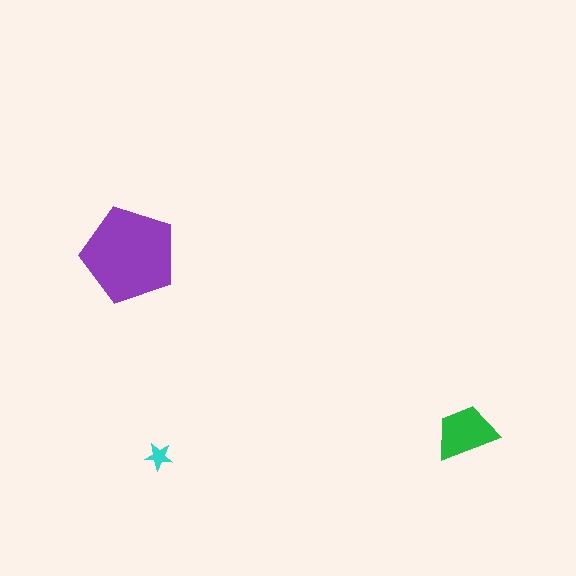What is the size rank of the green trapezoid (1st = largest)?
2nd.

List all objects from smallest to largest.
The cyan star, the green trapezoid, the purple pentagon.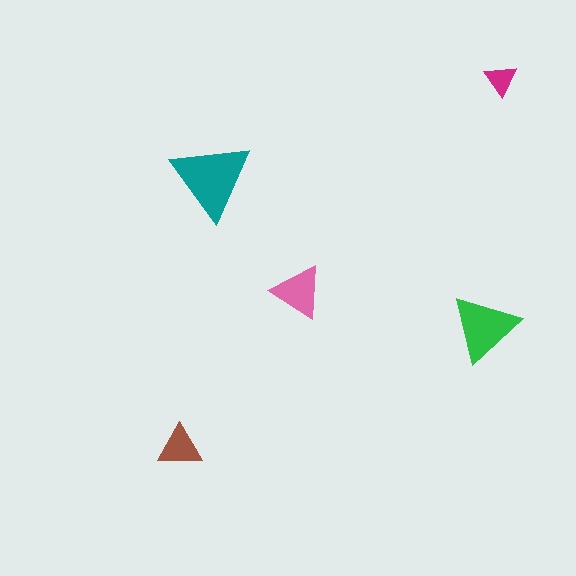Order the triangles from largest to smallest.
the teal one, the green one, the pink one, the brown one, the magenta one.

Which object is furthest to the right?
The magenta triangle is rightmost.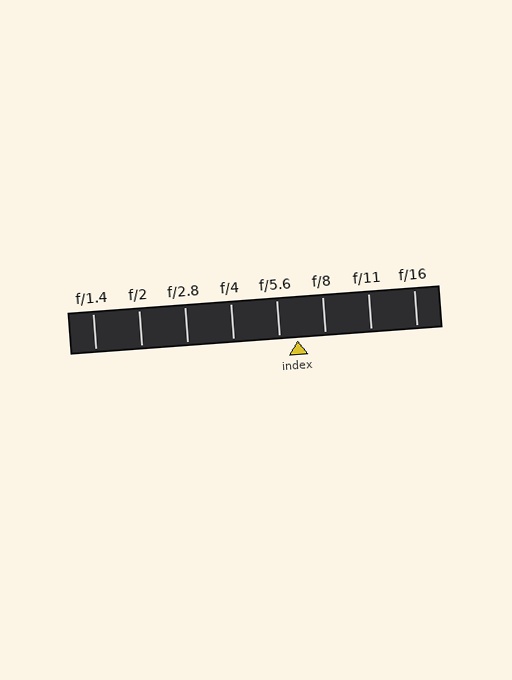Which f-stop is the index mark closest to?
The index mark is closest to f/5.6.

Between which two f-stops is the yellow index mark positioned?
The index mark is between f/5.6 and f/8.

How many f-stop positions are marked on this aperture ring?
There are 8 f-stop positions marked.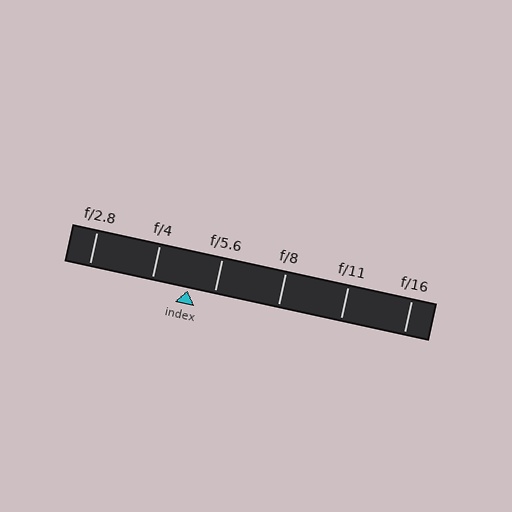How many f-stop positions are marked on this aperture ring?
There are 6 f-stop positions marked.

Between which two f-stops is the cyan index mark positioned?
The index mark is between f/4 and f/5.6.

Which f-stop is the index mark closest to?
The index mark is closest to f/5.6.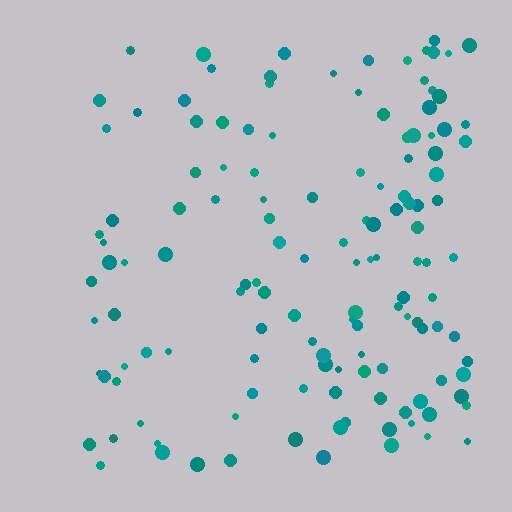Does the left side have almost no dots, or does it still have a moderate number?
Still a moderate number, just noticeably fewer than the right.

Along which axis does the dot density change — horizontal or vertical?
Horizontal.